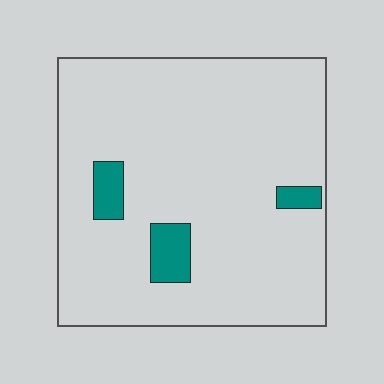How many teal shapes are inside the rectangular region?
3.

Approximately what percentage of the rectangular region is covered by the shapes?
Approximately 5%.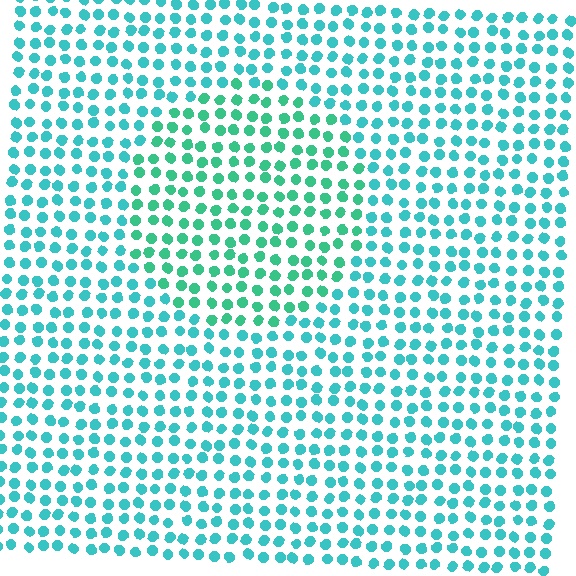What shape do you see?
I see a circle.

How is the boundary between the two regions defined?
The boundary is defined purely by a slight shift in hue (about 26 degrees). Spacing, size, and orientation are identical on both sides.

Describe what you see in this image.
The image is filled with small cyan elements in a uniform arrangement. A circle-shaped region is visible where the elements are tinted to a slightly different hue, forming a subtle color boundary.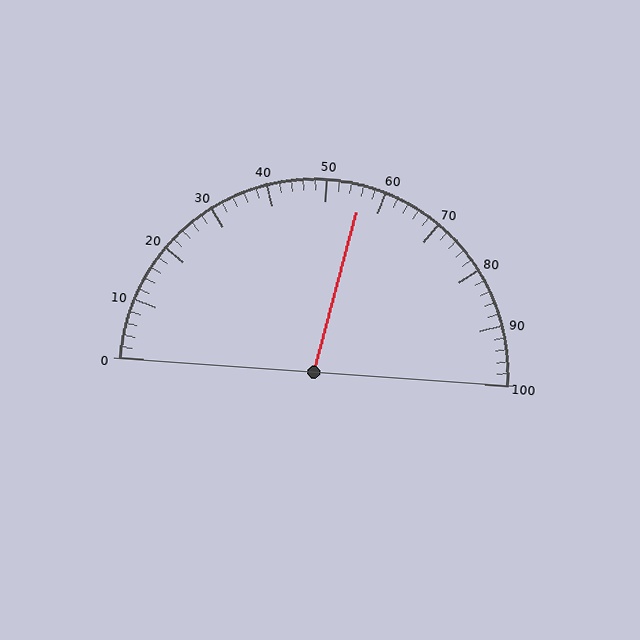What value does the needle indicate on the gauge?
The needle indicates approximately 56.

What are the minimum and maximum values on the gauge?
The gauge ranges from 0 to 100.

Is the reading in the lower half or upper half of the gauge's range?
The reading is in the upper half of the range (0 to 100).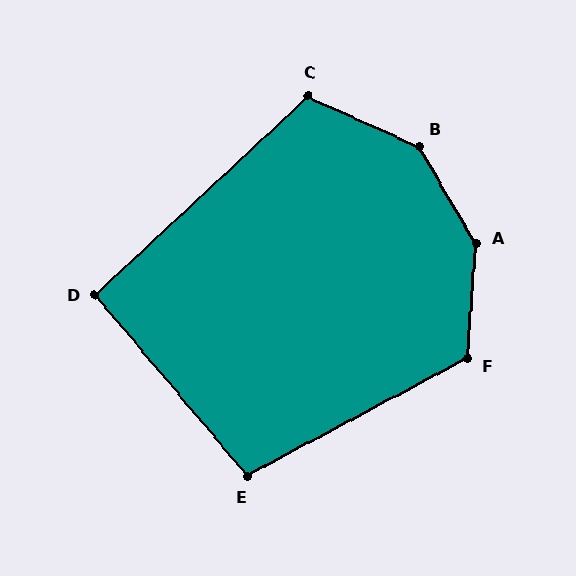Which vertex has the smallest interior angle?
D, at approximately 93 degrees.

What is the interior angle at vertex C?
Approximately 113 degrees (obtuse).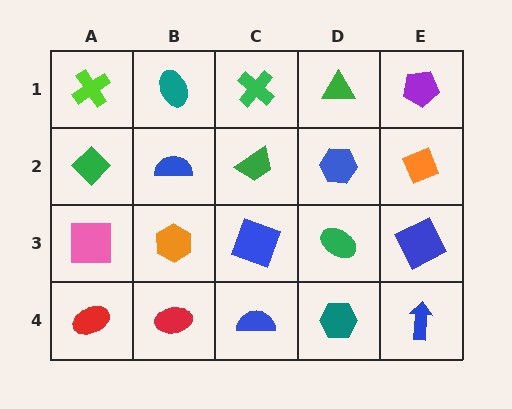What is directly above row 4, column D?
A green ellipse.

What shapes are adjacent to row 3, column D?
A blue hexagon (row 2, column D), a teal hexagon (row 4, column D), a blue square (row 3, column C), a blue square (row 3, column E).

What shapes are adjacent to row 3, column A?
A green diamond (row 2, column A), a red ellipse (row 4, column A), an orange hexagon (row 3, column B).